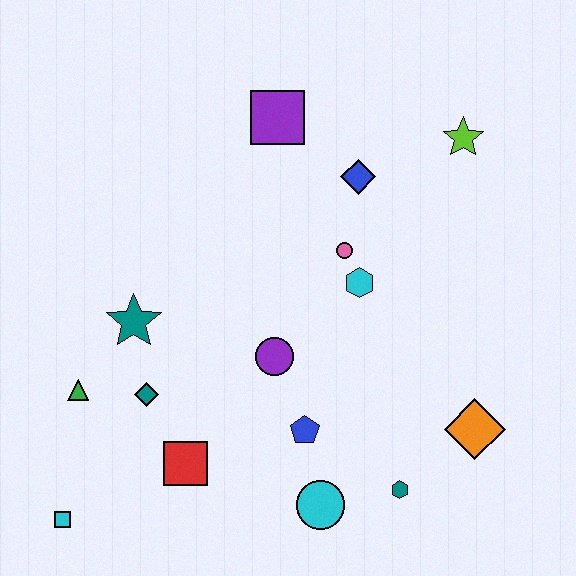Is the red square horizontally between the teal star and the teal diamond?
No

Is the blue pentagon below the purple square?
Yes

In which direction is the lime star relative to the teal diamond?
The lime star is to the right of the teal diamond.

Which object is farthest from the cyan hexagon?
The cyan square is farthest from the cyan hexagon.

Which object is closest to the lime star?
The blue diamond is closest to the lime star.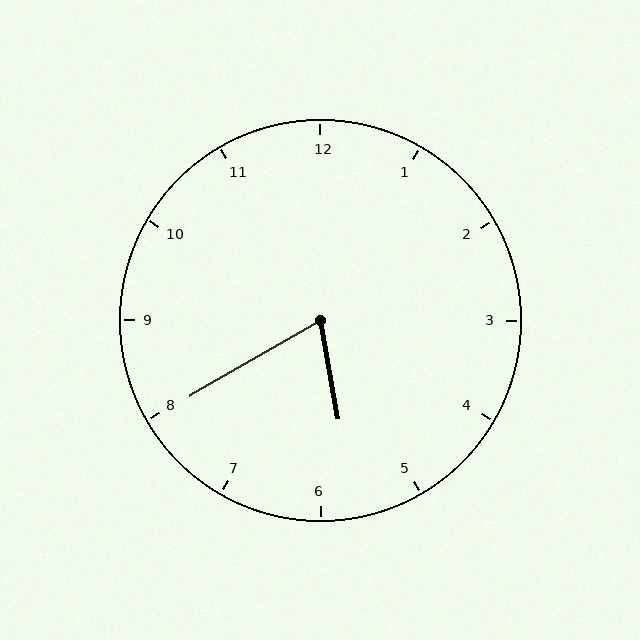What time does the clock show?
5:40.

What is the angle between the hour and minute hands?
Approximately 70 degrees.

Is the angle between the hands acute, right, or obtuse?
It is acute.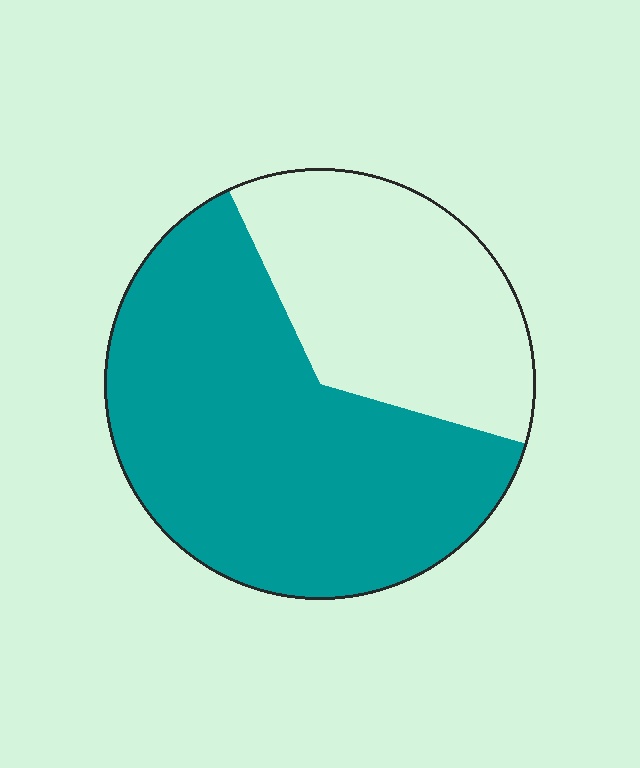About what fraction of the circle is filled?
About five eighths (5/8).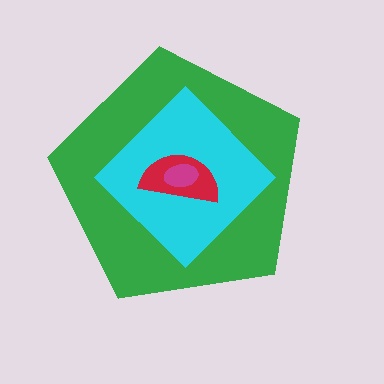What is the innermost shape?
The magenta ellipse.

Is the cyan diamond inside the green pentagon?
Yes.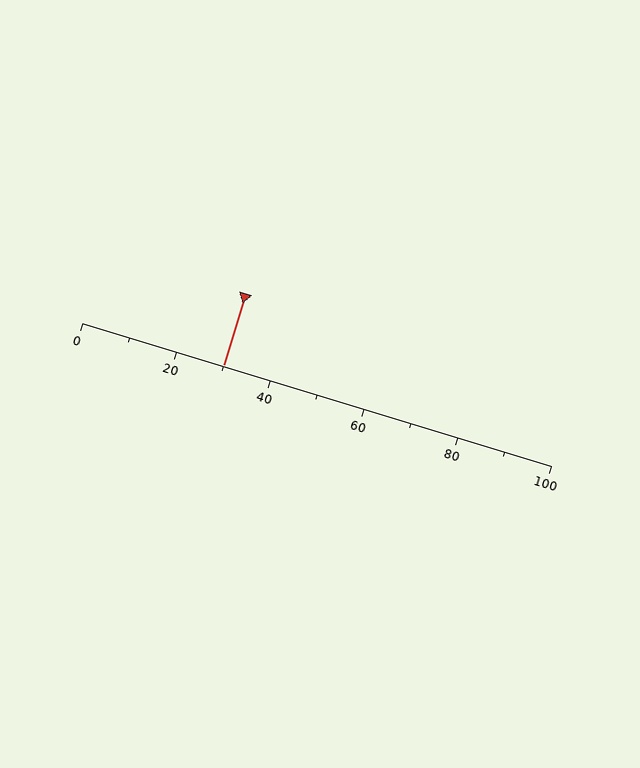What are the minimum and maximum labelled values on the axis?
The axis runs from 0 to 100.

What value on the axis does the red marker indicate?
The marker indicates approximately 30.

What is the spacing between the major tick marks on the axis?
The major ticks are spaced 20 apart.